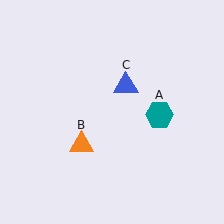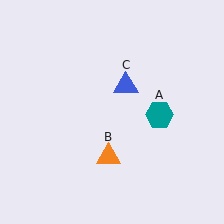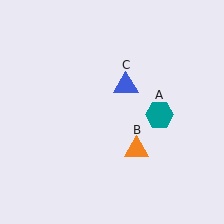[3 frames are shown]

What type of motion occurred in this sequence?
The orange triangle (object B) rotated counterclockwise around the center of the scene.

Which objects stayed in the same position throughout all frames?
Teal hexagon (object A) and blue triangle (object C) remained stationary.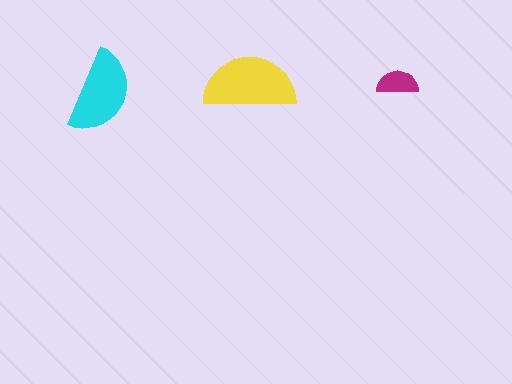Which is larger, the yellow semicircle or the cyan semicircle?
The yellow one.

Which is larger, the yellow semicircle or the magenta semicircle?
The yellow one.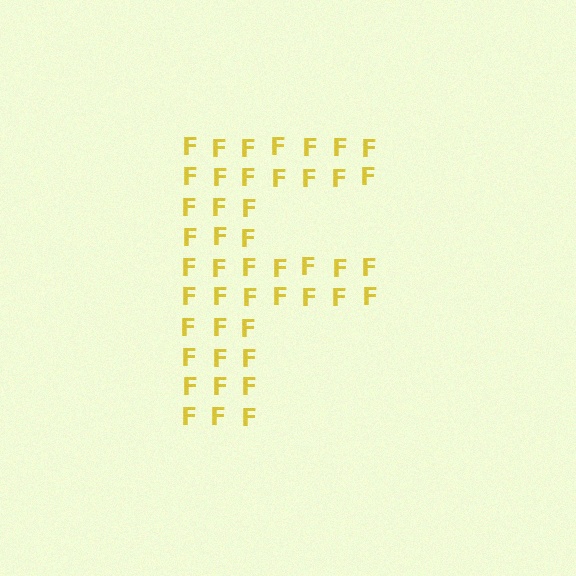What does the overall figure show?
The overall figure shows the letter F.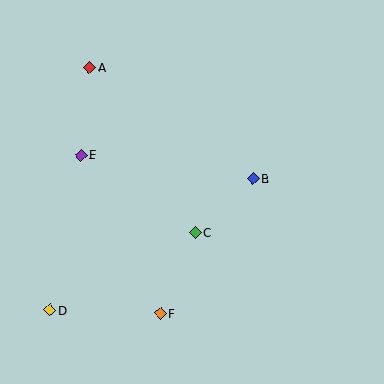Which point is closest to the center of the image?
Point C at (196, 232) is closest to the center.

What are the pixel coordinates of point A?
Point A is at (90, 67).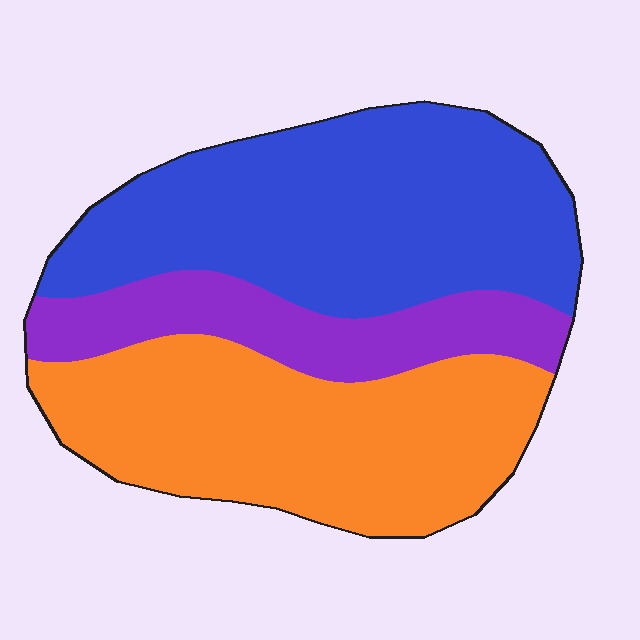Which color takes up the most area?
Blue, at roughly 45%.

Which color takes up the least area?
Purple, at roughly 20%.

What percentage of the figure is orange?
Orange covers roughly 40% of the figure.